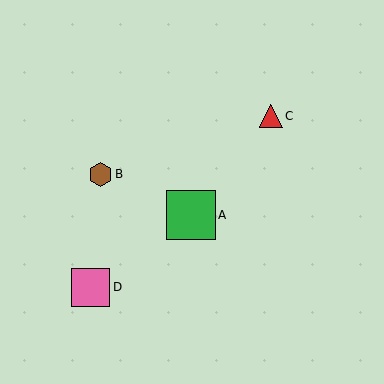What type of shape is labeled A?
Shape A is a green square.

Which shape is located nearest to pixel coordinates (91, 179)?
The brown hexagon (labeled B) at (100, 174) is nearest to that location.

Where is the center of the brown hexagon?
The center of the brown hexagon is at (100, 174).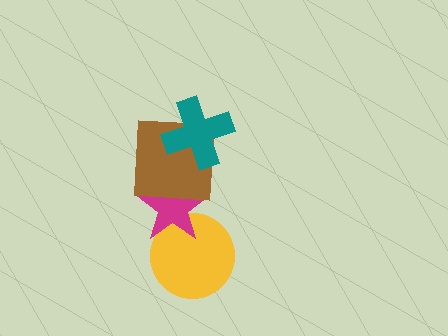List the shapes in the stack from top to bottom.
From top to bottom: the teal cross, the brown square, the magenta star, the yellow circle.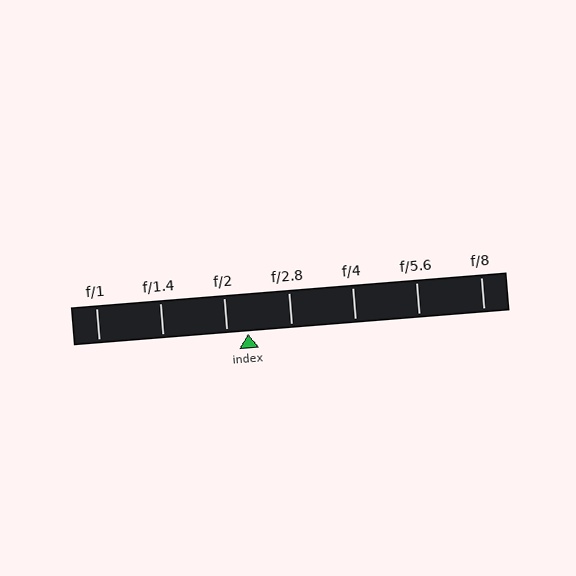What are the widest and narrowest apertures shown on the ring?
The widest aperture shown is f/1 and the narrowest is f/8.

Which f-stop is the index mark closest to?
The index mark is closest to f/2.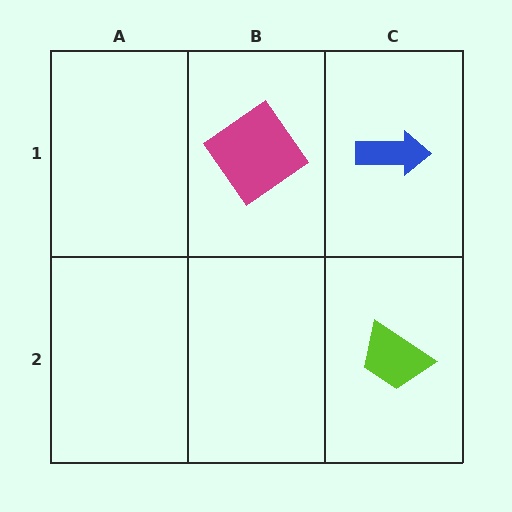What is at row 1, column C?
A blue arrow.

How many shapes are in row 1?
2 shapes.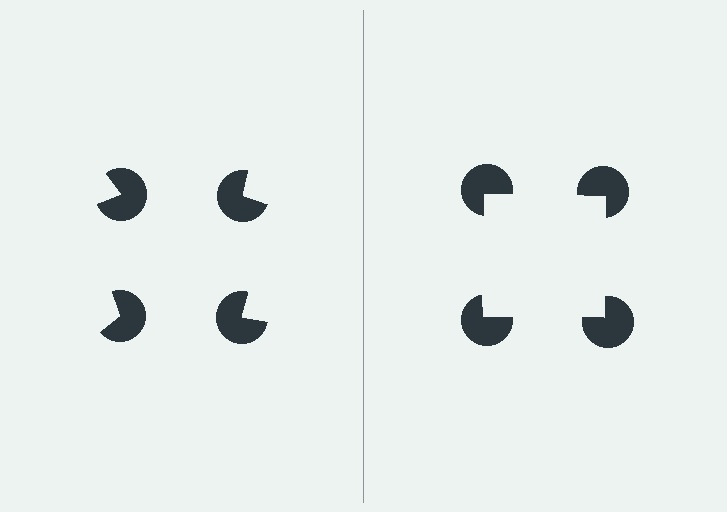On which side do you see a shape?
An illusory square appears on the right side. On the left side the wedge cuts are rotated, so no coherent shape forms.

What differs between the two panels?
The pac-man discs are positioned identically on both sides; only the wedge orientations differ. On the right they align to a square; on the left they are misaligned.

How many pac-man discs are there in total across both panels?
8 — 4 on each side.